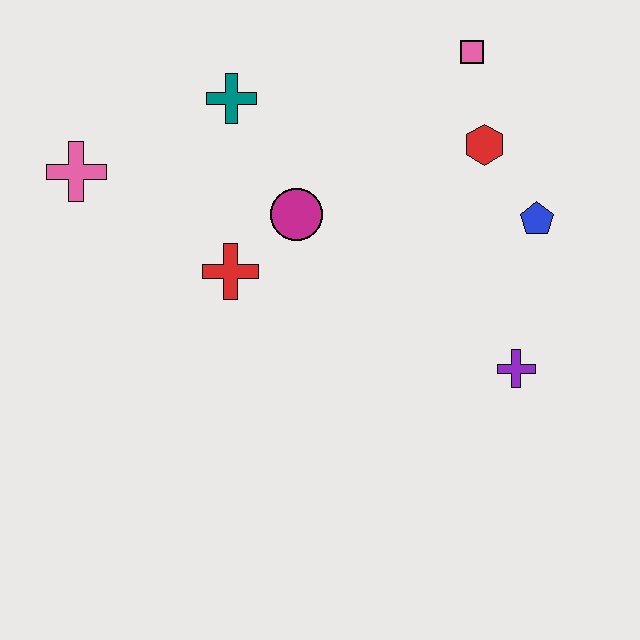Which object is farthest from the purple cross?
The pink cross is farthest from the purple cross.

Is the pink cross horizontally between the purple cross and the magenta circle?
No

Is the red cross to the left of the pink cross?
No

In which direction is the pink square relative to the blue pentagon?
The pink square is above the blue pentagon.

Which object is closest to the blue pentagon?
The red hexagon is closest to the blue pentagon.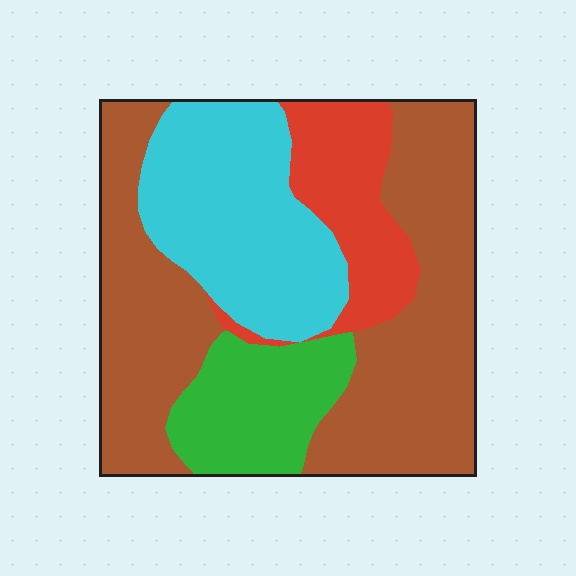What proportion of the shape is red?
Red covers roughly 15% of the shape.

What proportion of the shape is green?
Green takes up less than a sixth of the shape.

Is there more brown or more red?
Brown.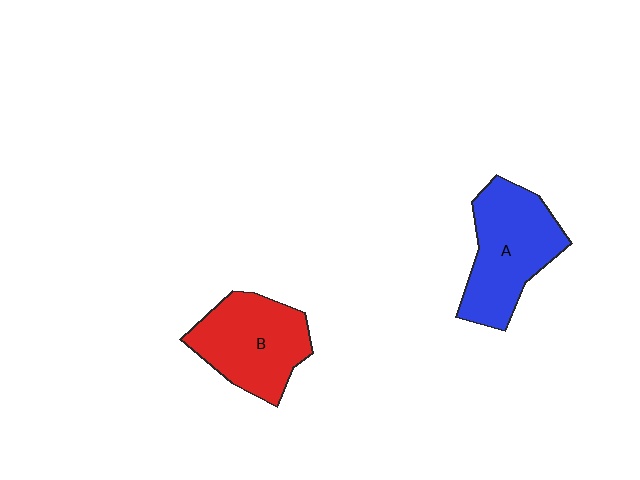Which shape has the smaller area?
Shape B (red).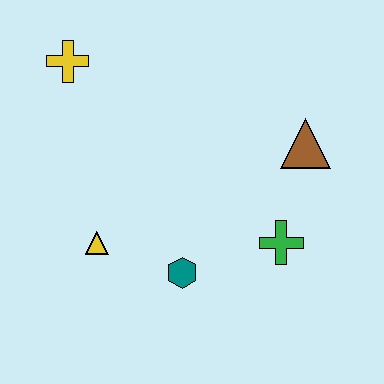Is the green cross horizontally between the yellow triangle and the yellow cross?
No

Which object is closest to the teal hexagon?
The yellow triangle is closest to the teal hexagon.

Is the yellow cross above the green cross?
Yes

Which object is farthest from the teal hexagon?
The yellow cross is farthest from the teal hexagon.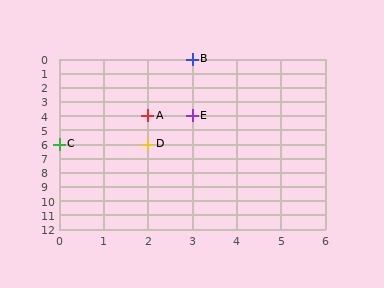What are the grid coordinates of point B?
Point B is at grid coordinates (3, 0).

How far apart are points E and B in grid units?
Points E and B are 4 rows apart.